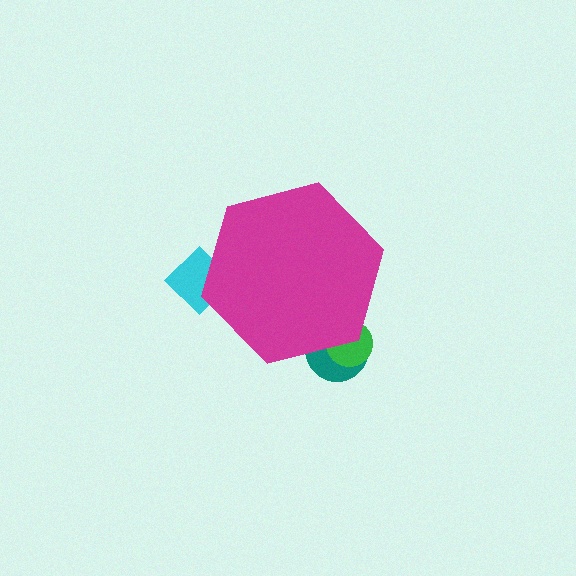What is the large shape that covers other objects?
A magenta hexagon.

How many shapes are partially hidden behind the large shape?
3 shapes are partially hidden.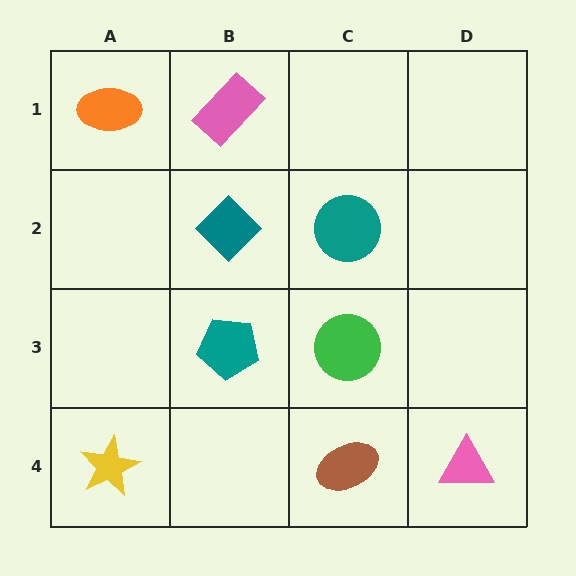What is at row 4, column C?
A brown ellipse.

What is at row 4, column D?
A pink triangle.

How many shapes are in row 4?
3 shapes.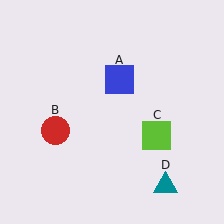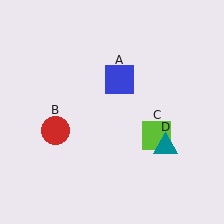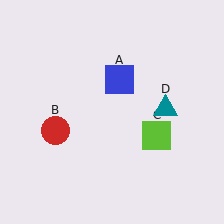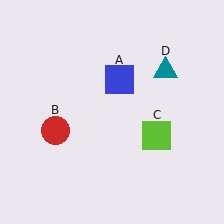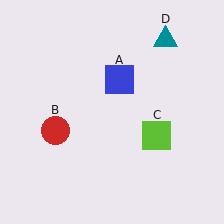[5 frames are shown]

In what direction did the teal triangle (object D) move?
The teal triangle (object D) moved up.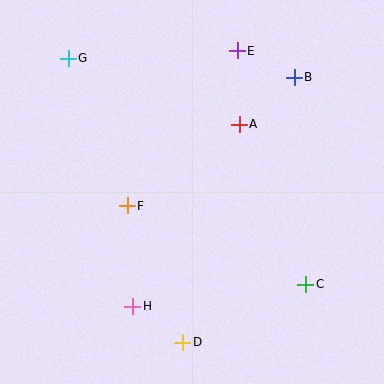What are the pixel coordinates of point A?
Point A is at (239, 124).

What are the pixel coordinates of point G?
Point G is at (68, 58).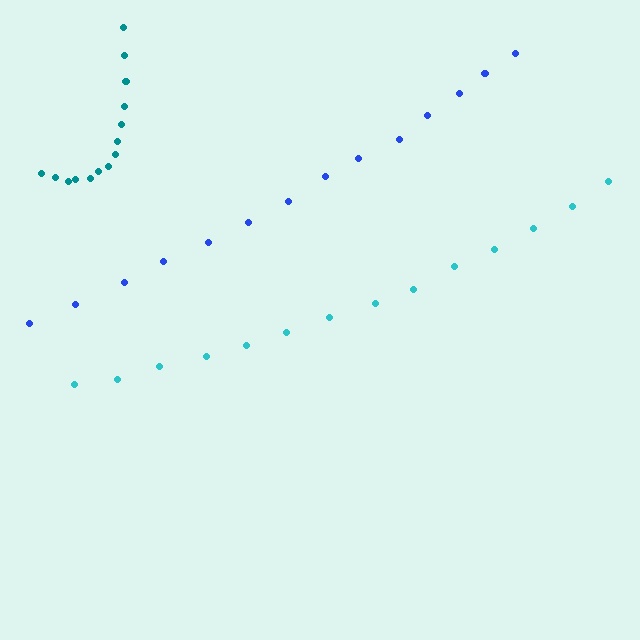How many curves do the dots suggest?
There are 3 distinct paths.